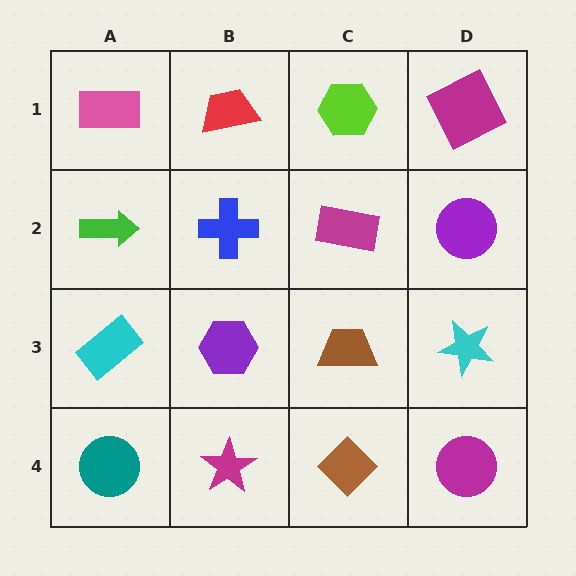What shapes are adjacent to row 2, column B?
A red trapezoid (row 1, column B), a purple hexagon (row 3, column B), a green arrow (row 2, column A), a magenta rectangle (row 2, column C).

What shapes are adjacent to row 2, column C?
A lime hexagon (row 1, column C), a brown trapezoid (row 3, column C), a blue cross (row 2, column B), a purple circle (row 2, column D).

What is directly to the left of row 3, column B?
A cyan rectangle.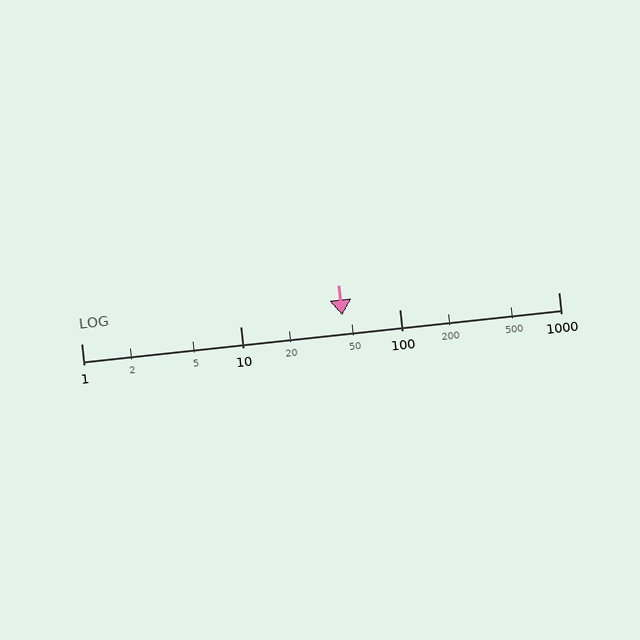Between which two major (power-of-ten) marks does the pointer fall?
The pointer is between 10 and 100.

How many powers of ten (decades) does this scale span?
The scale spans 3 decades, from 1 to 1000.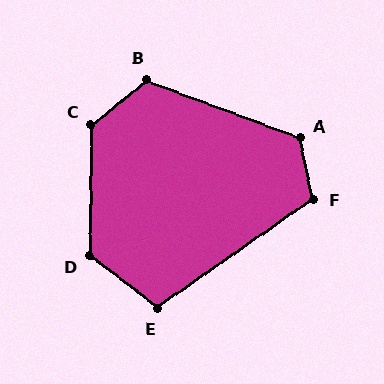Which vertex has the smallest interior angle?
E, at approximately 108 degrees.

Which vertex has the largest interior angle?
C, at approximately 130 degrees.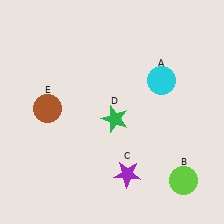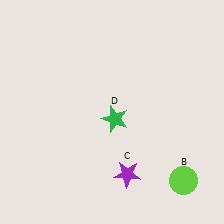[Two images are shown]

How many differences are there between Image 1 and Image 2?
There are 2 differences between the two images.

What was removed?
The brown circle (E), the cyan circle (A) were removed in Image 2.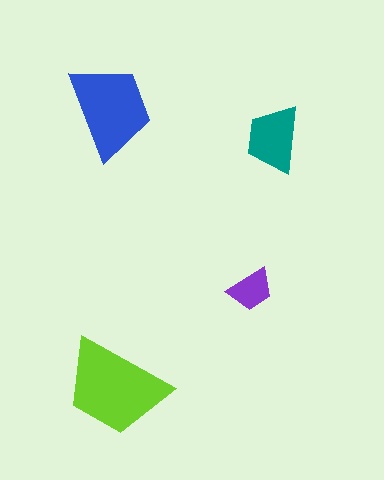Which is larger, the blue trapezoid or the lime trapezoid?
The lime one.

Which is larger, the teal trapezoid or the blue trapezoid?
The blue one.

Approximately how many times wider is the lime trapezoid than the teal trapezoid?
About 1.5 times wider.